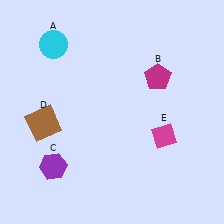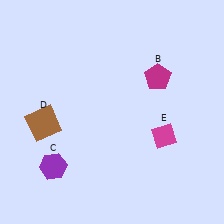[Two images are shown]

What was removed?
The cyan circle (A) was removed in Image 2.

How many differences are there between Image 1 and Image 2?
There is 1 difference between the two images.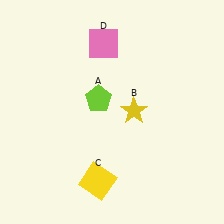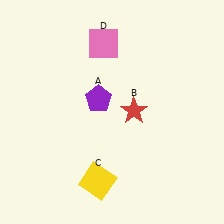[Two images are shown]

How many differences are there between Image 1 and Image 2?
There are 2 differences between the two images.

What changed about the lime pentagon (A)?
In Image 1, A is lime. In Image 2, it changed to purple.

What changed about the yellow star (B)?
In Image 1, B is yellow. In Image 2, it changed to red.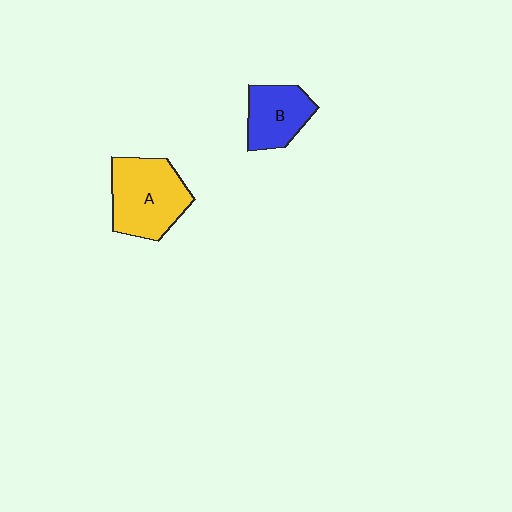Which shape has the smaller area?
Shape B (blue).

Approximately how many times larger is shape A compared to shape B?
Approximately 1.5 times.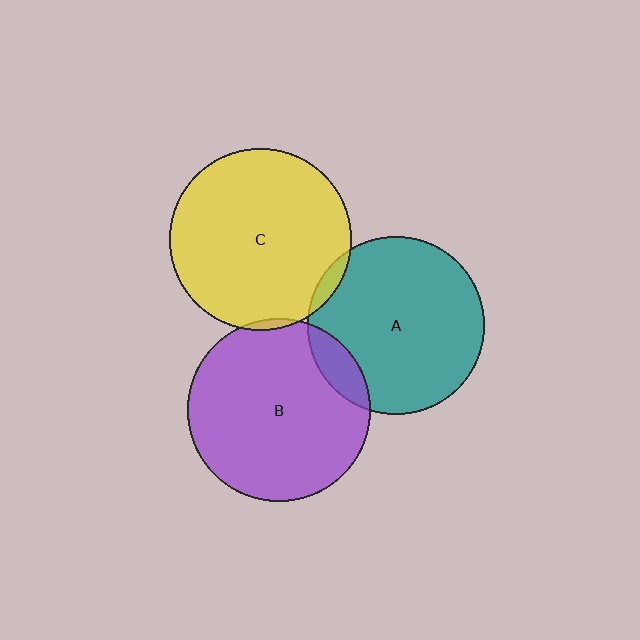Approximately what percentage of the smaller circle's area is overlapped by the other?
Approximately 10%.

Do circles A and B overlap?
Yes.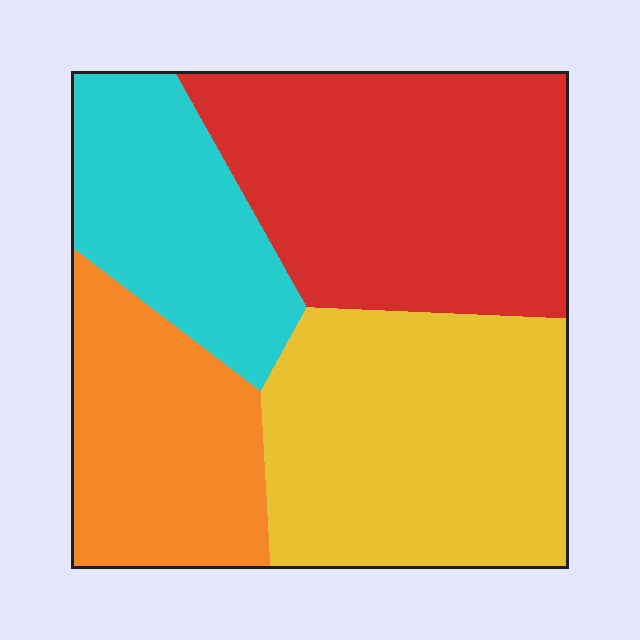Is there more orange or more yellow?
Yellow.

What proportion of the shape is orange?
Orange takes up about one fifth (1/5) of the shape.